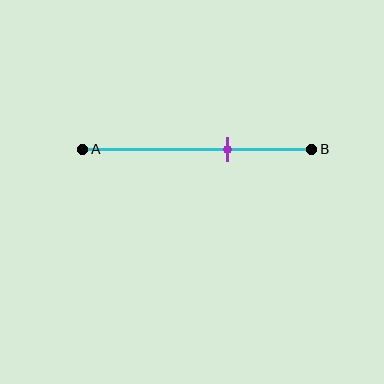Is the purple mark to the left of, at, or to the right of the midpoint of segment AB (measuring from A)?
The purple mark is to the right of the midpoint of segment AB.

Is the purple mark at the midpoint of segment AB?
No, the mark is at about 65% from A, not at the 50% midpoint.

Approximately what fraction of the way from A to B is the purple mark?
The purple mark is approximately 65% of the way from A to B.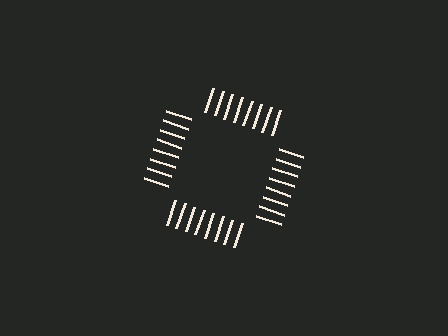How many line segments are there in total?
32 — 8 along each of the 4 edges.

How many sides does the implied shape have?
4 sides — the line-ends trace a square.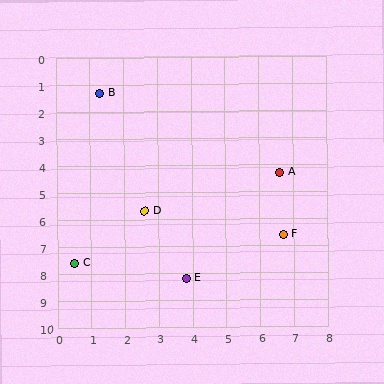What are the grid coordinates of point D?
Point D is at approximately (2.6, 5.7).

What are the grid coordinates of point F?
Point F is at approximately (6.7, 6.6).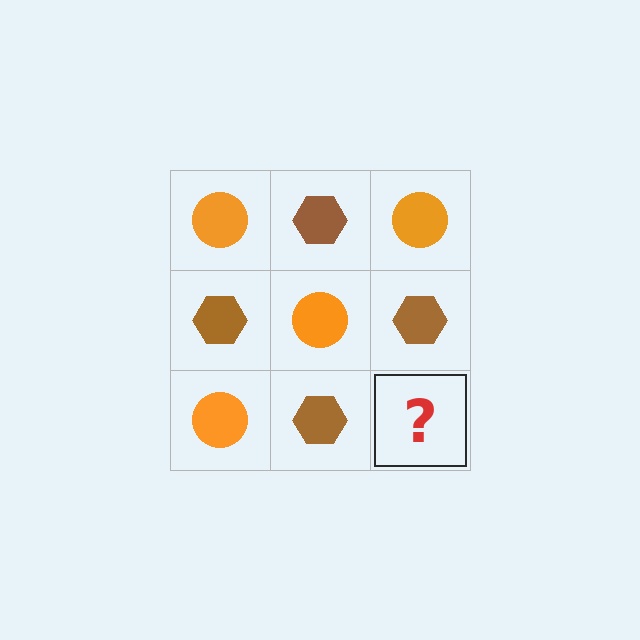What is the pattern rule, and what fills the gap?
The rule is that it alternates orange circle and brown hexagon in a checkerboard pattern. The gap should be filled with an orange circle.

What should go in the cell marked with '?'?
The missing cell should contain an orange circle.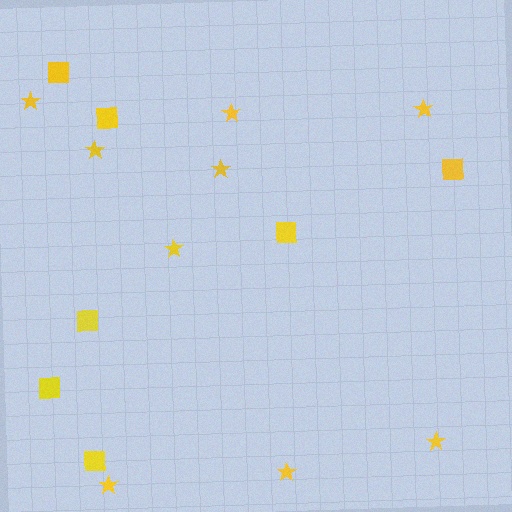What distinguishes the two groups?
There are 2 groups: one group of squares (7) and one group of stars (9).